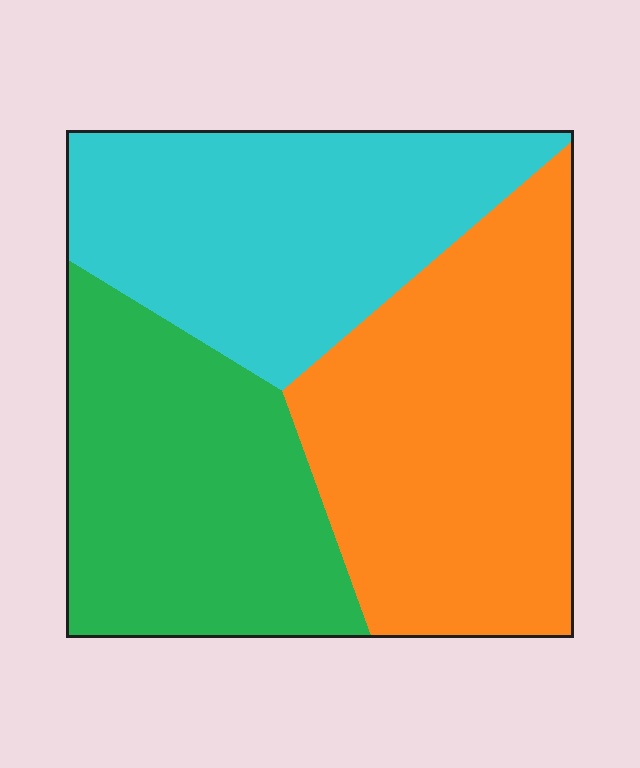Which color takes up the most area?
Orange, at roughly 40%.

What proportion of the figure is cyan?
Cyan takes up about one third (1/3) of the figure.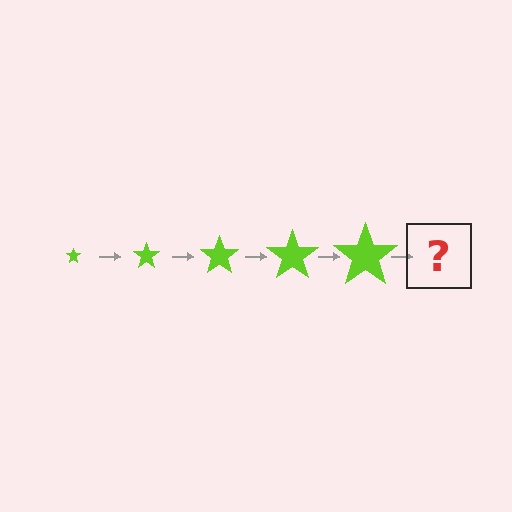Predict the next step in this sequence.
The next step is a lime star, larger than the previous one.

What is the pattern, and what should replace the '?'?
The pattern is that the star gets progressively larger each step. The '?' should be a lime star, larger than the previous one.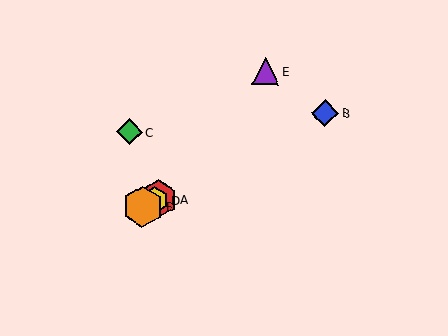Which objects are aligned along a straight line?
Objects A, B, D, F are aligned along a straight line.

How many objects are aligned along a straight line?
4 objects (A, B, D, F) are aligned along a straight line.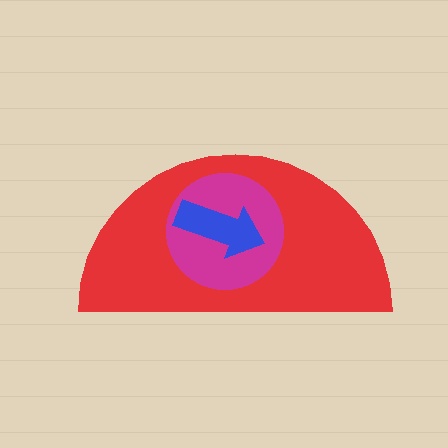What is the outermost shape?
The red semicircle.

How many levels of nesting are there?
3.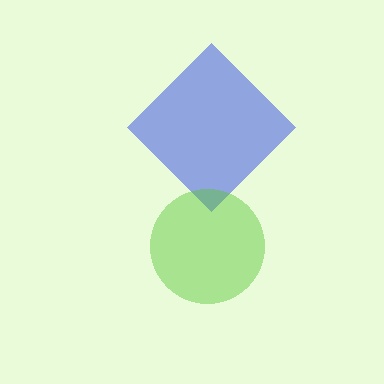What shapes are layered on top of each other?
The layered shapes are: a blue diamond, a lime circle.